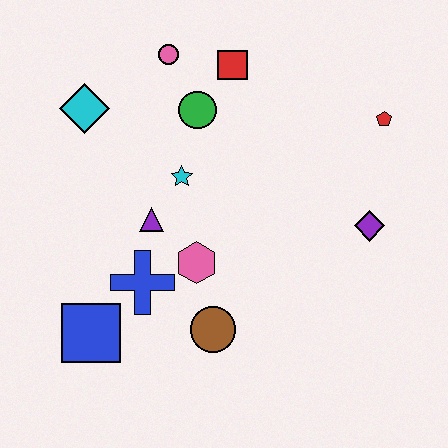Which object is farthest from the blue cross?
The red pentagon is farthest from the blue cross.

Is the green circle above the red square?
No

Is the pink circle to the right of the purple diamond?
No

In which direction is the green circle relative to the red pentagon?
The green circle is to the left of the red pentagon.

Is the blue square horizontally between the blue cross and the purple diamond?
No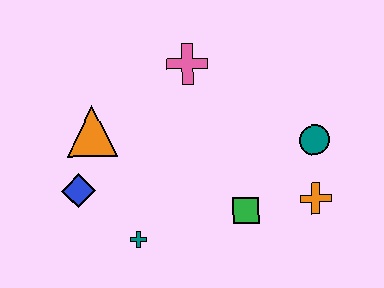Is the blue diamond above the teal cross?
Yes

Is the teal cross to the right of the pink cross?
No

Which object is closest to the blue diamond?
The orange triangle is closest to the blue diamond.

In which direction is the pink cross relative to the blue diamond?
The pink cross is above the blue diamond.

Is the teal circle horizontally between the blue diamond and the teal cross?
No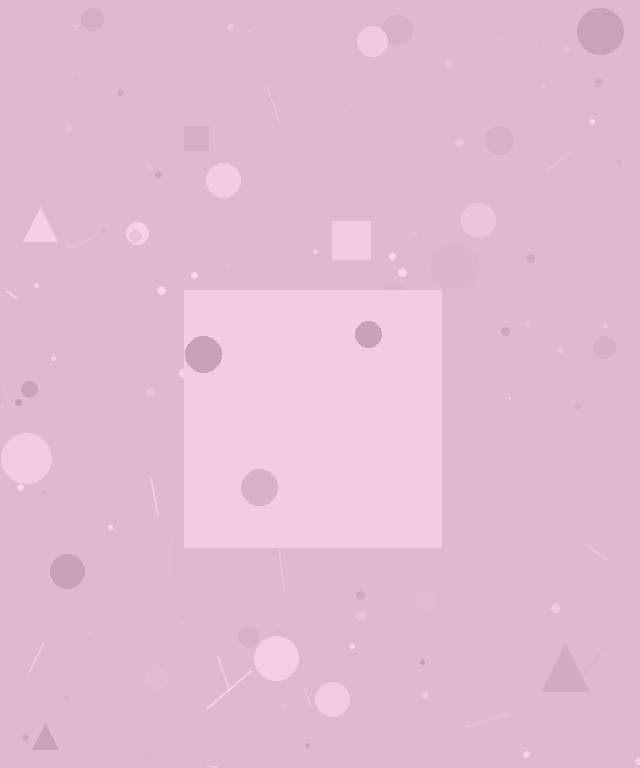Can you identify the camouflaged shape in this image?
The camouflaged shape is a square.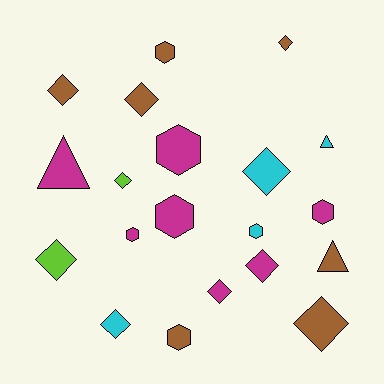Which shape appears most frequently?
Diamond, with 10 objects.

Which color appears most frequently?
Brown, with 7 objects.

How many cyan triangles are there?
There is 1 cyan triangle.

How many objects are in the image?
There are 20 objects.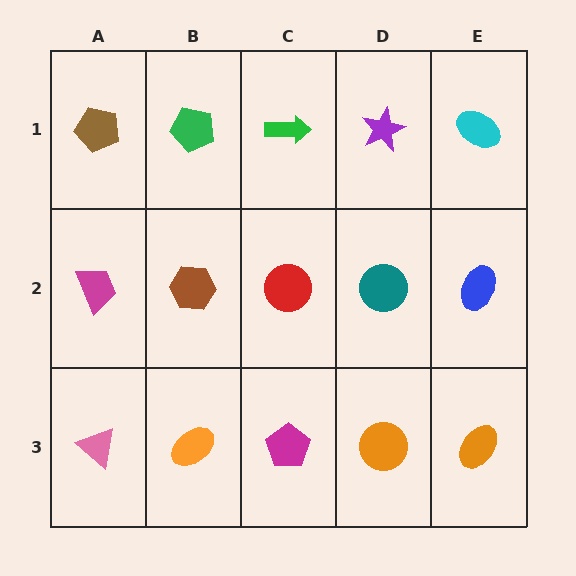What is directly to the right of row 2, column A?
A brown hexagon.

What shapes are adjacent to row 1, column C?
A red circle (row 2, column C), a green pentagon (row 1, column B), a purple star (row 1, column D).